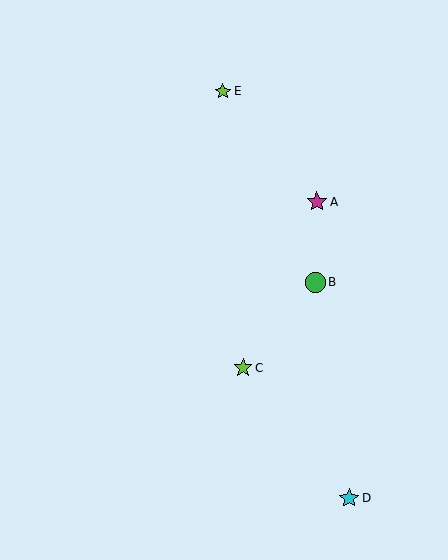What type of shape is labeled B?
Shape B is a green circle.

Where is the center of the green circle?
The center of the green circle is at (315, 282).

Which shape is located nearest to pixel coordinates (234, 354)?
The lime star (labeled C) at (243, 368) is nearest to that location.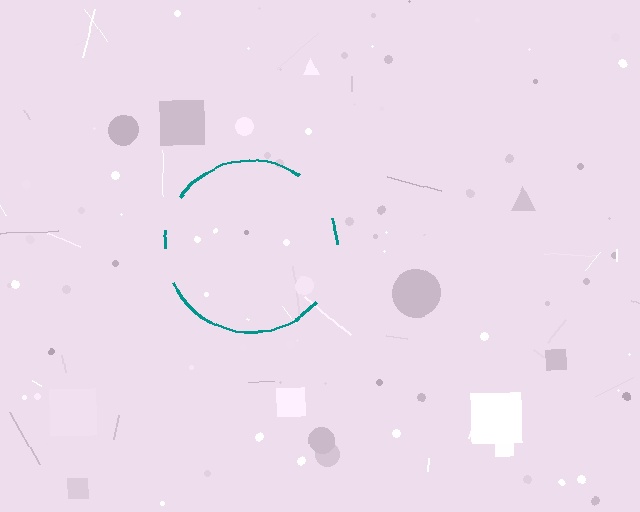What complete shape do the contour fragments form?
The contour fragments form a circle.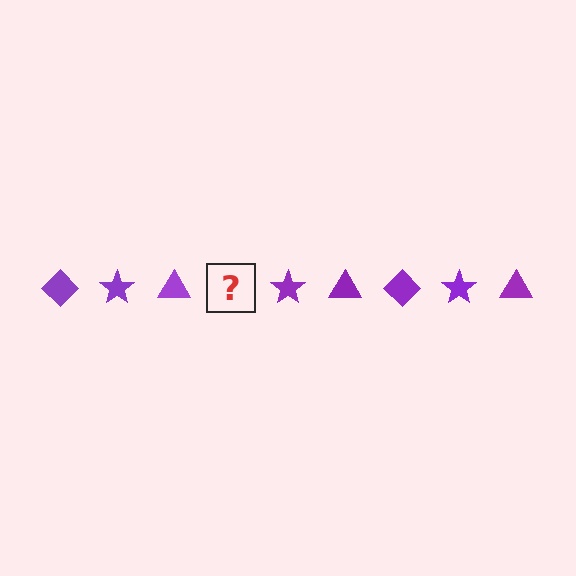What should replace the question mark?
The question mark should be replaced with a purple diamond.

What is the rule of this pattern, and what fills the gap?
The rule is that the pattern cycles through diamond, star, triangle shapes in purple. The gap should be filled with a purple diamond.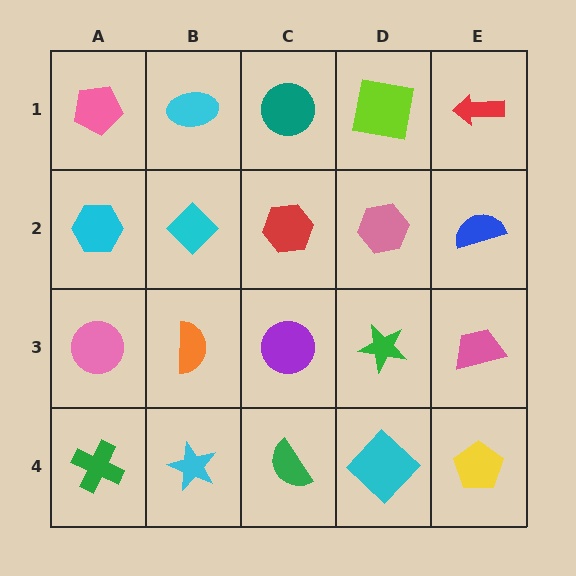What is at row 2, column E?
A blue semicircle.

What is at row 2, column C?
A red hexagon.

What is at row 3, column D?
A green star.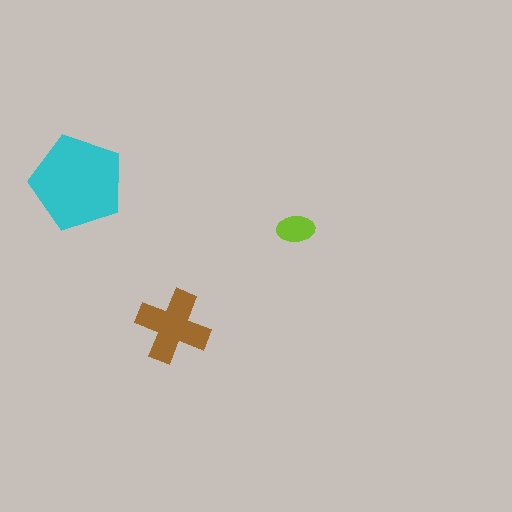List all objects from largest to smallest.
The cyan pentagon, the brown cross, the lime ellipse.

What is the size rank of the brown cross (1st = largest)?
2nd.